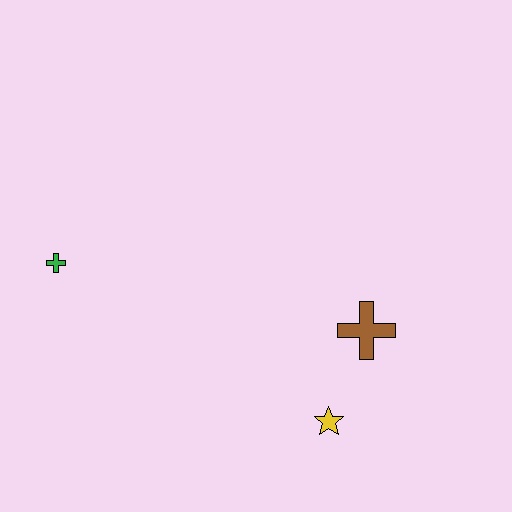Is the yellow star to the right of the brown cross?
No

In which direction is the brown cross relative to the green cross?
The brown cross is to the right of the green cross.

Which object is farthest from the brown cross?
The green cross is farthest from the brown cross.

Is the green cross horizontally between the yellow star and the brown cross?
No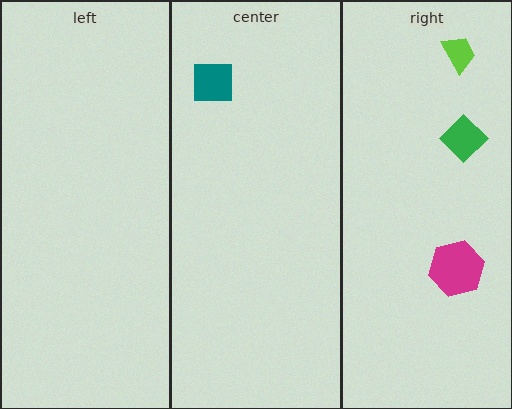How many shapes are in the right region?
3.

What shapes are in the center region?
The teal square.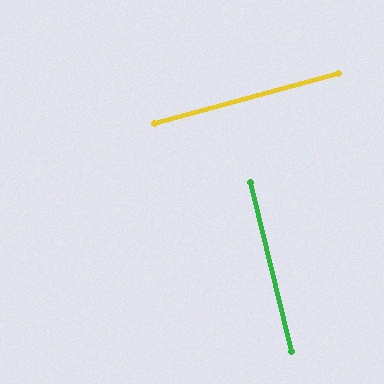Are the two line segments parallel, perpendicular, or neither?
Perpendicular — they meet at approximately 88°.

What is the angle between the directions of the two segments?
Approximately 88 degrees.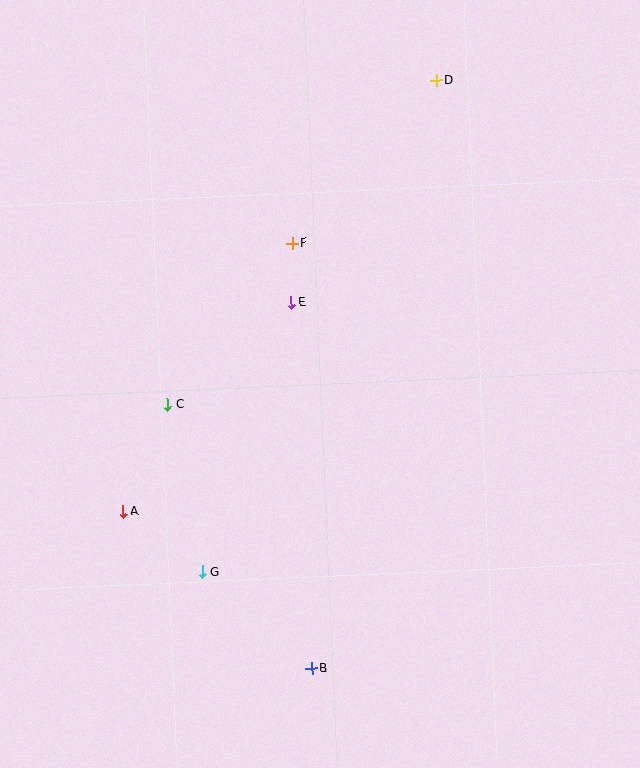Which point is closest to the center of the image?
Point E at (291, 303) is closest to the center.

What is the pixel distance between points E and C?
The distance between E and C is 160 pixels.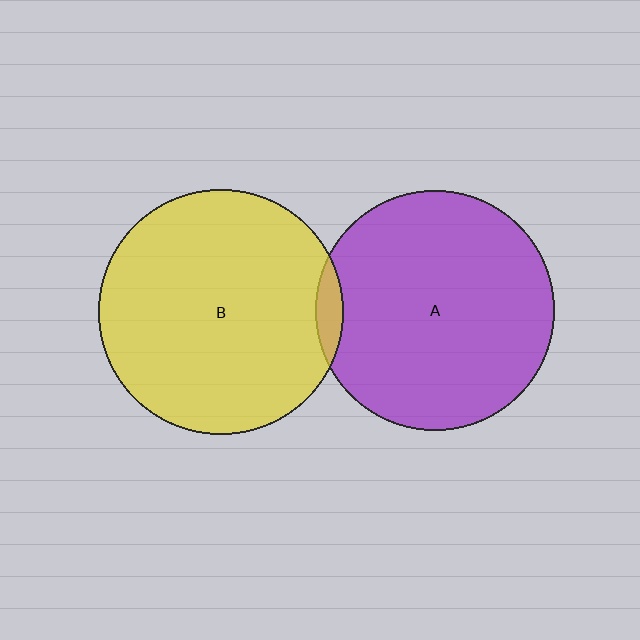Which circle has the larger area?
Circle B (yellow).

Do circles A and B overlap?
Yes.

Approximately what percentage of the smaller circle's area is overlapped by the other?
Approximately 5%.